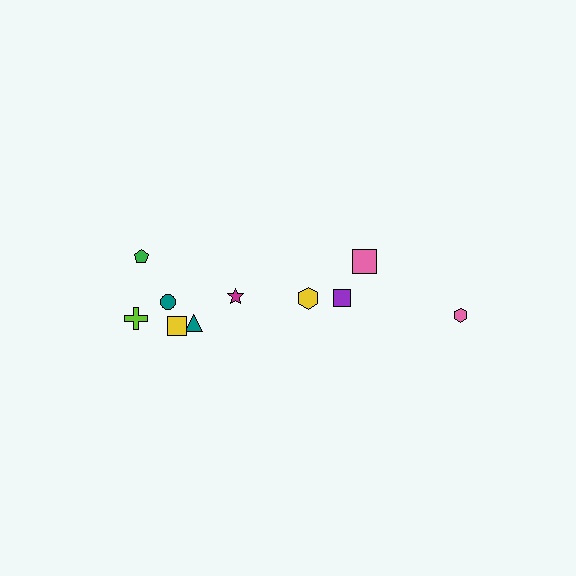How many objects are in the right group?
There are 4 objects.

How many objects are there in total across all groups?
There are 10 objects.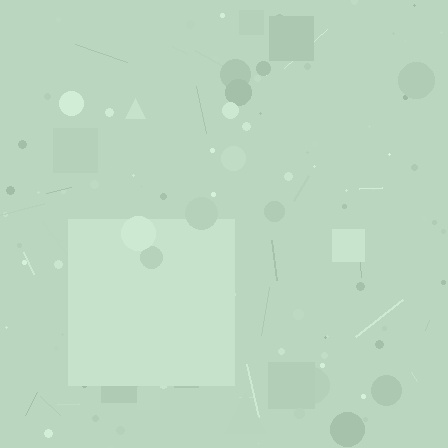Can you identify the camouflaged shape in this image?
The camouflaged shape is a square.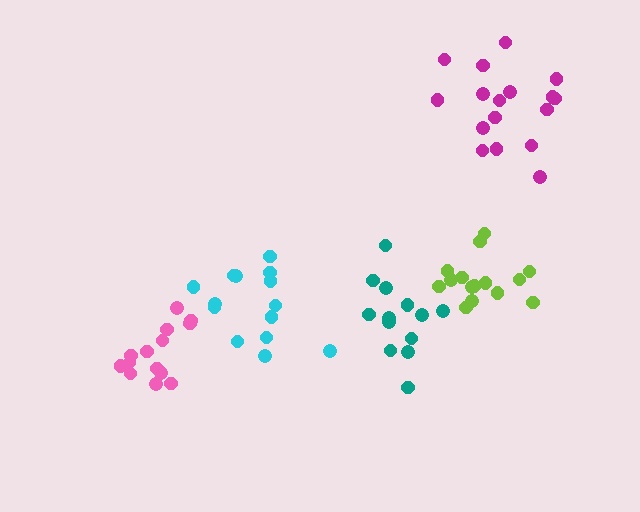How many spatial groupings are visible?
There are 5 spatial groupings.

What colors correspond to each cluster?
The clusters are colored: magenta, pink, lime, teal, cyan.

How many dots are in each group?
Group 1: 17 dots, Group 2: 14 dots, Group 3: 15 dots, Group 4: 13 dots, Group 5: 14 dots (73 total).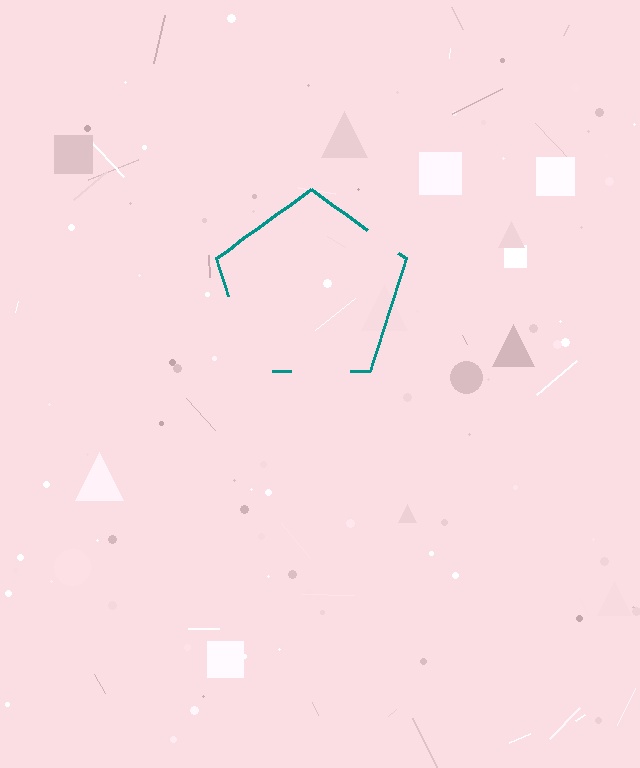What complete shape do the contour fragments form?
The contour fragments form a pentagon.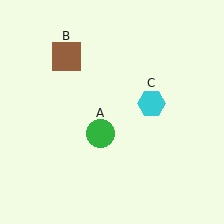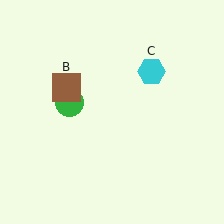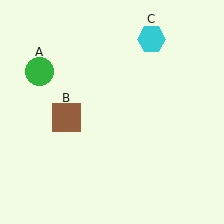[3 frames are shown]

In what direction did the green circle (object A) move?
The green circle (object A) moved up and to the left.